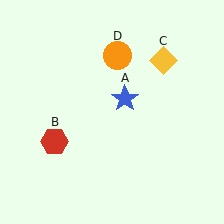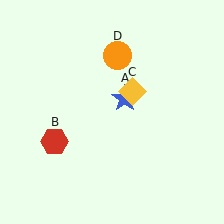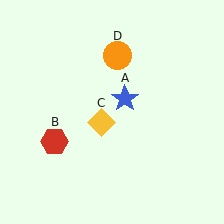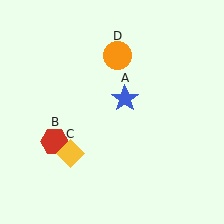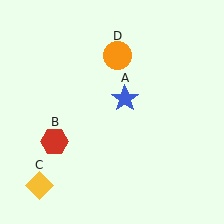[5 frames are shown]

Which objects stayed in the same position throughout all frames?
Blue star (object A) and red hexagon (object B) and orange circle (object D) remained stationary.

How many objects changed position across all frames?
1 object changed position: yellow diamond (object C).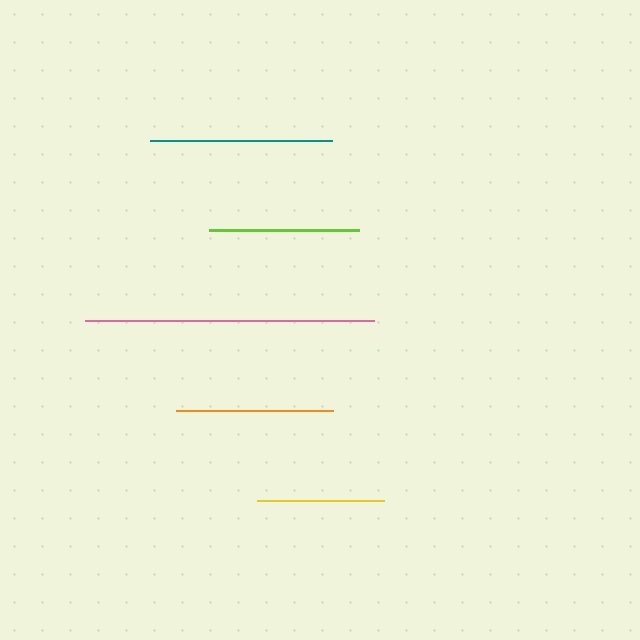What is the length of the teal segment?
The teal segment is approximately 183 pixels long.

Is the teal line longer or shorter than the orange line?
The teal line is longer than the orange line.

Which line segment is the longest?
The pink line is the longest at approximately 288 pixels.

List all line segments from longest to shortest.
From longest to shortest: pink, teal, orange, lime, yellow.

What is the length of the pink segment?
The pink segment is approximately 288 pixels long.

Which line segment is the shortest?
The yellow line is the shortest at approximately 127 pixels.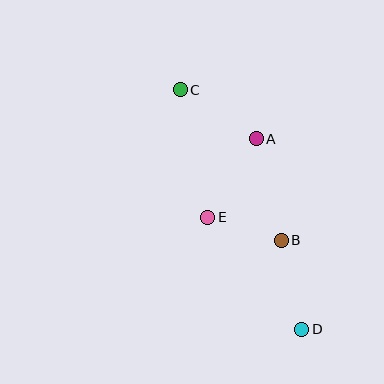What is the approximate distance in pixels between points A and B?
The distance between A and B is approximately 105 pixels.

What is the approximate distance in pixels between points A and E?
The distance between A and E is approximately 93 pixels.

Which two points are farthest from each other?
Points C and D are farthest from each other.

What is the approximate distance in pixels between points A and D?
The distance between A and D is approximately 196 pixels.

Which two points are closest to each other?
Points B and E are closest to each other.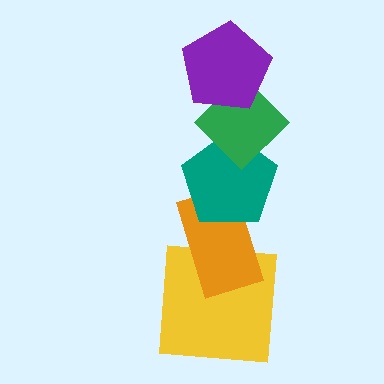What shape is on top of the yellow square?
The orange rectangle is on top of the yellow square.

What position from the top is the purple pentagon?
The purple pentagon is 1st from the top.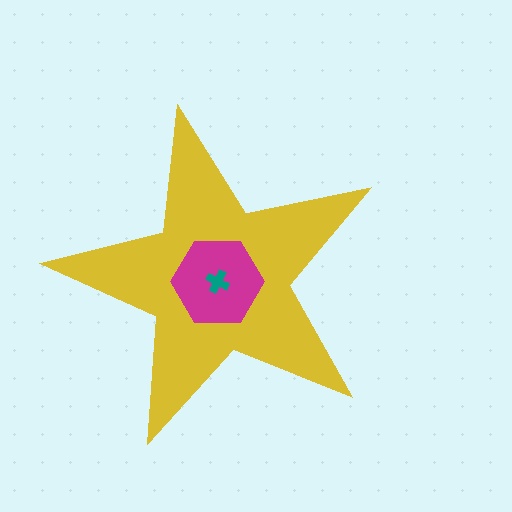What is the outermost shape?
The yellow star.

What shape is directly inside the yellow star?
The magenta hexagon.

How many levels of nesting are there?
3.